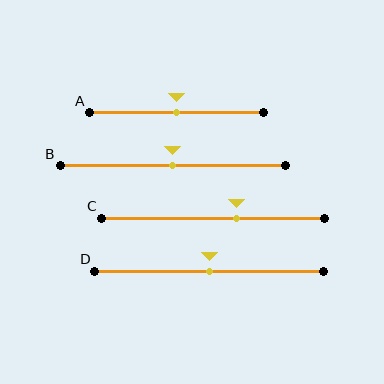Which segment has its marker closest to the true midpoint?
Segment A has its marker closest to the true midpoint.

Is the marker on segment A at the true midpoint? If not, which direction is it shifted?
Yes, the marker on segment A is at the true midpoint.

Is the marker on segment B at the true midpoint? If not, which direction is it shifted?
Yes, the marker on segment B is at the true midpoint.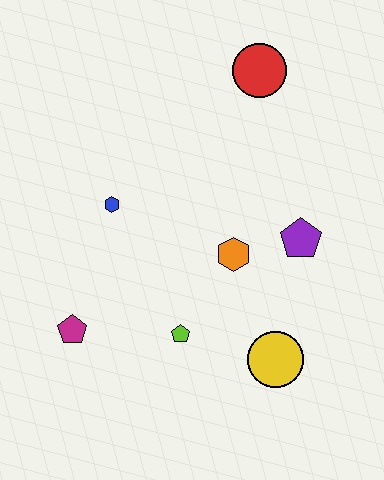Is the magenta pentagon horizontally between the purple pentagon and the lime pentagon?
No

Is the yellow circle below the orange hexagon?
Yes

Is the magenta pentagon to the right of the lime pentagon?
No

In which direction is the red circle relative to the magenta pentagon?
The red circle is above the magenta pentagon.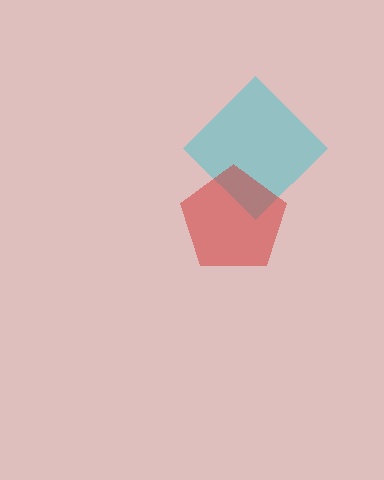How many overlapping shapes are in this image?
There are 2 overlapping shapes in the image.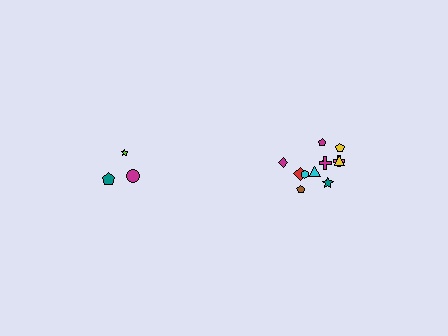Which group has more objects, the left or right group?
The right group.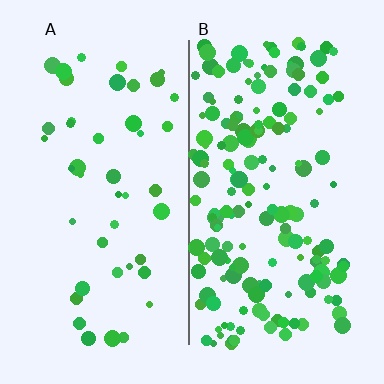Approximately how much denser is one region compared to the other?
Approximately 3.7× — region B over region A.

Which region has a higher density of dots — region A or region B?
B (the right).